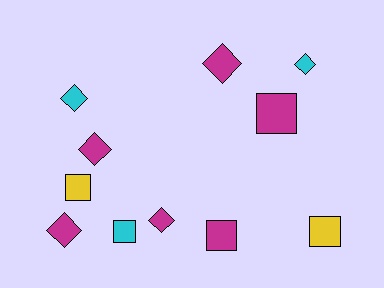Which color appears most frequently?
Magenta, with 6 objects.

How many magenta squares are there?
There are 2 magenta squares.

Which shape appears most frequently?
Diamond, with 6 objects.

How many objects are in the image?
There are 11 objects.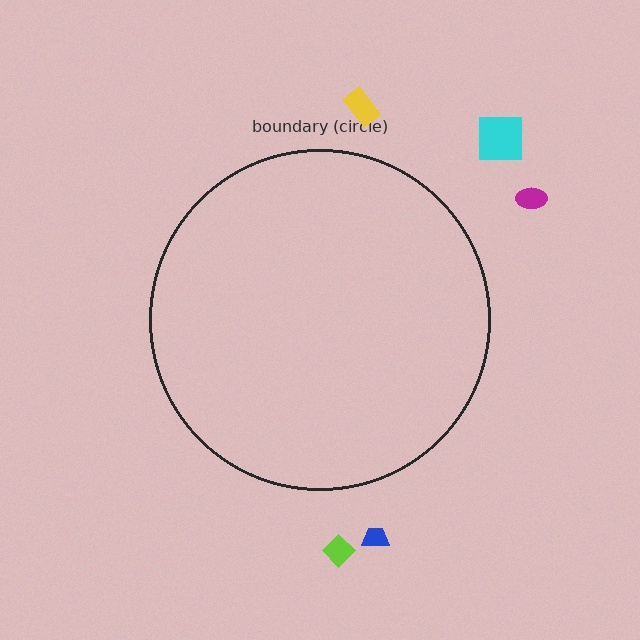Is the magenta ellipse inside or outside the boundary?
Outside.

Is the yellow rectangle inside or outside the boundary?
Outside.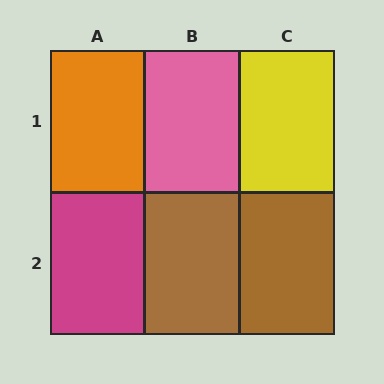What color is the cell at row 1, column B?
Pink.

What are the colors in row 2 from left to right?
Magenta, brown, brown.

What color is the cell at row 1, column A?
Orange.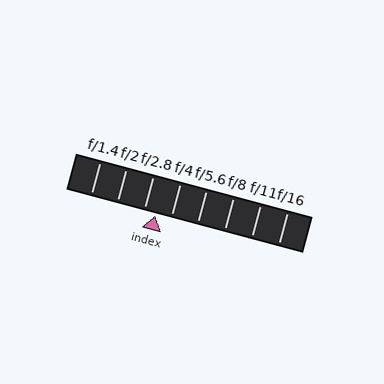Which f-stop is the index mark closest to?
The index mark is closest to f/2.8.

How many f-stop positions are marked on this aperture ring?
There are 8 f-stop positions marked.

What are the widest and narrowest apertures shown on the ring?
The widest aperture shown is f/1.4 and the narrowest is f/16.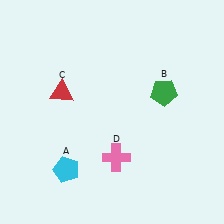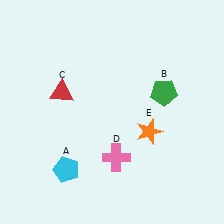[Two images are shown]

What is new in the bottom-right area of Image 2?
An orange star (E) was added in the bottom-right area of Image 2.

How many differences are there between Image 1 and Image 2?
There is 1 difference between the two images.